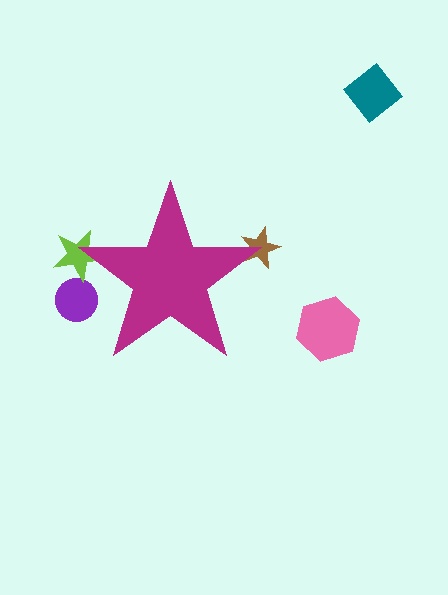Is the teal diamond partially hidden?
No, the teal diamond is fully visible.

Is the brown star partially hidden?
Yes, the brown star is partially hidden behind the magenta star.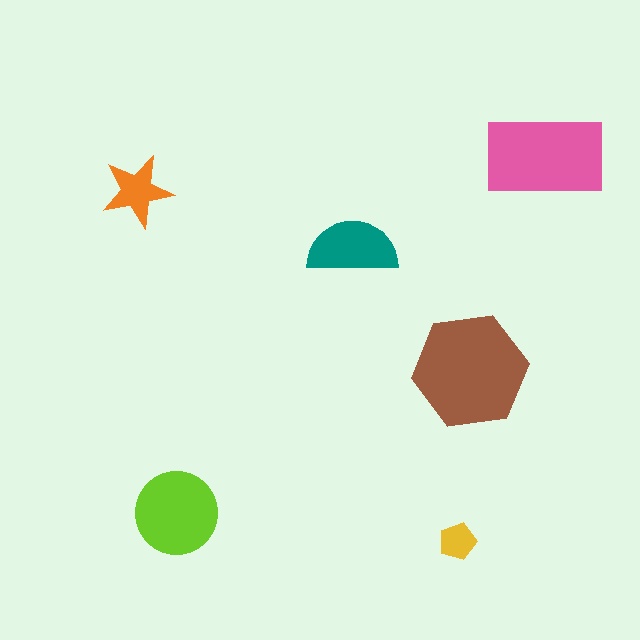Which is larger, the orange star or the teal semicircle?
The teal semicircle.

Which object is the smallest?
The yellow pentagon.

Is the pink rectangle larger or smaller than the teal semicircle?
Larger.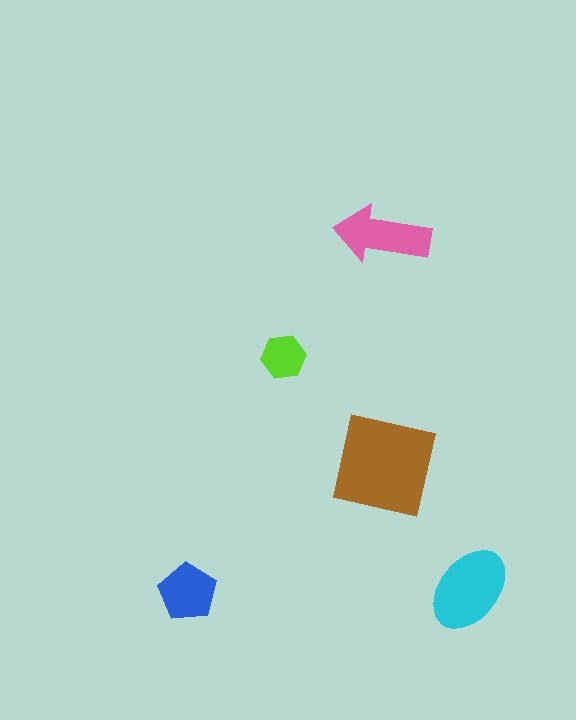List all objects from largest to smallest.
The brown square, the cyan ellipse, the pink arrow, the blue pentagon, the lime hexagon.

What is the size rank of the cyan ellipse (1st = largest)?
2nd.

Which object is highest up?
The pink arrow is topmost.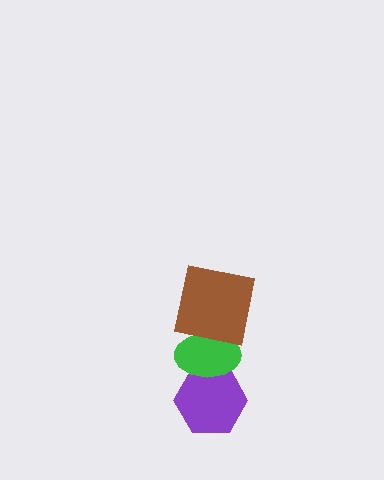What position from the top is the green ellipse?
The green ellipse is 2nd from the top.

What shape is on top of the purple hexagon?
The green ellipse is on top of the purple hexagon.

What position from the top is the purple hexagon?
The purple hexagon is 3rd from the top.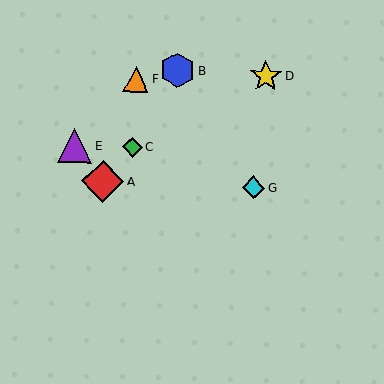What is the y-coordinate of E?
Object E is at y≈146.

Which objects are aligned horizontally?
Objects C, E are aligned horizontally.